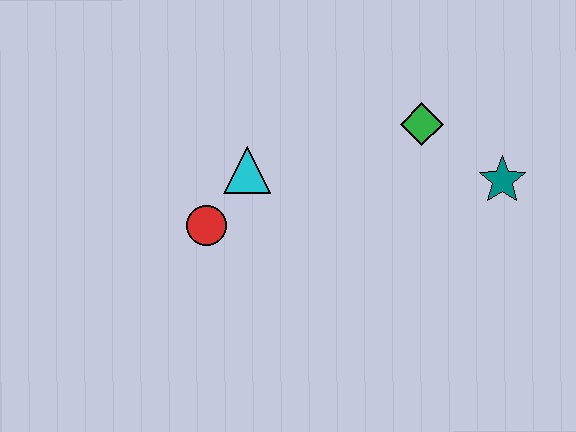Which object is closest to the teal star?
The green diamond is closest to the teal star.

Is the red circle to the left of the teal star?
Yes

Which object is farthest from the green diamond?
The red circle is farthest from the green diamond.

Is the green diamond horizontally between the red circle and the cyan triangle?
No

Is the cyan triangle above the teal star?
Yes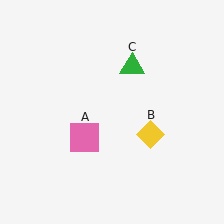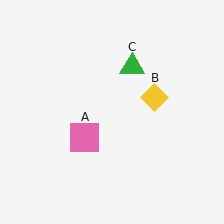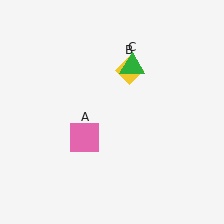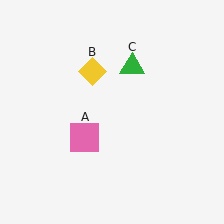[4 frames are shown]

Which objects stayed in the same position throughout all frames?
Pink square (object A) and green triangle (object C) remained stationary.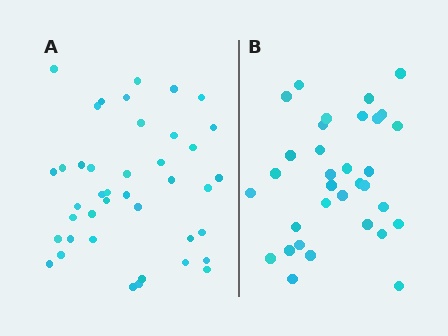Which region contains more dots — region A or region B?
Region A (the left region) has more dots.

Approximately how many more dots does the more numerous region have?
Region A has roughly 8 or so more dots than region B.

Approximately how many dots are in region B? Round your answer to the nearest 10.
About 30 dots. (The exact count is 33, which rounds to 30.)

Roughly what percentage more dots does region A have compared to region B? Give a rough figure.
About 25% more.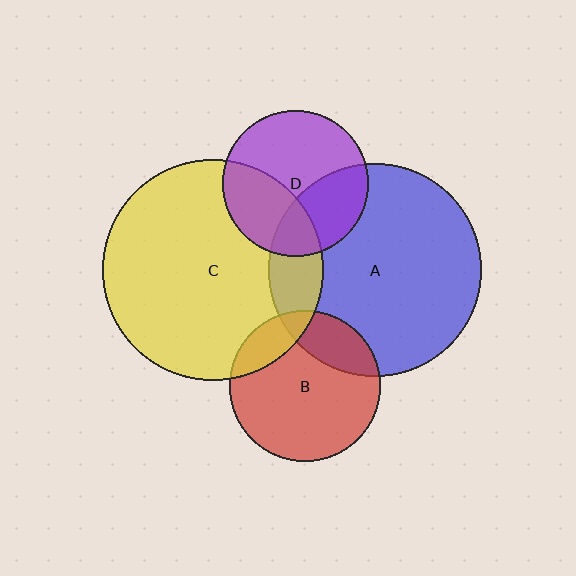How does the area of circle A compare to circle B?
Approximately 2.0 times.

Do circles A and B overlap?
Yes.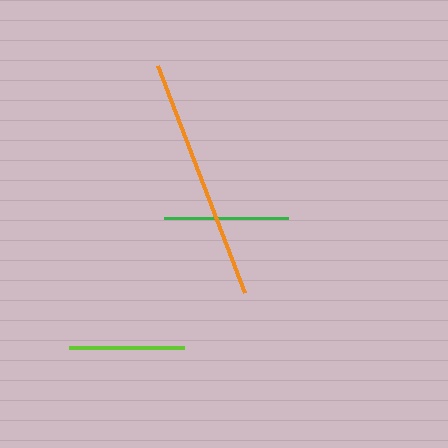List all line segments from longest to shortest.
From longest to shortest: orange, green, lime.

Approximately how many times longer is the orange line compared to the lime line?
The orange line is approximately 2.1 times the length of the lime line.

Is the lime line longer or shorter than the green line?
The green line is longer than the lime line.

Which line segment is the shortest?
The lime line is the shortest at approximately 114 pixels.